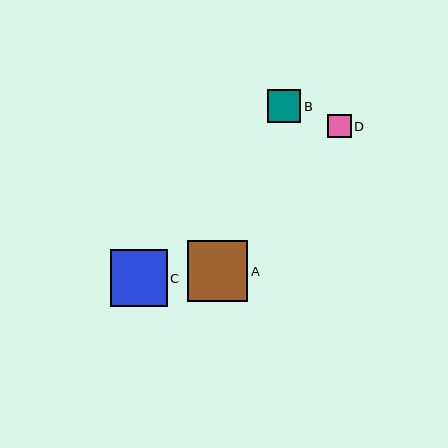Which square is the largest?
Square A is the largest with a size of approximately 60 pixels.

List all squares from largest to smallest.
From largest to smallest: A, C, B, D.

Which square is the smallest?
Square D is the smallest with a size of approximately 23 pixels.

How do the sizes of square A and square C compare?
Square A and square C are approximately the same size.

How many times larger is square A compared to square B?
Square A is approximately 1.8 times the size of square B.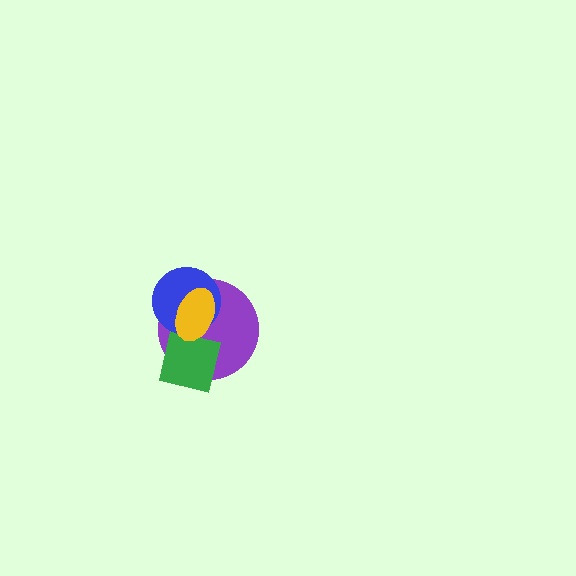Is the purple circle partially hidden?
Yes, it is partially covered by another shape.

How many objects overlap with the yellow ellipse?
3 objects overlap with the yellow ellipse.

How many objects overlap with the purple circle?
3 objects overlap with the purple circle.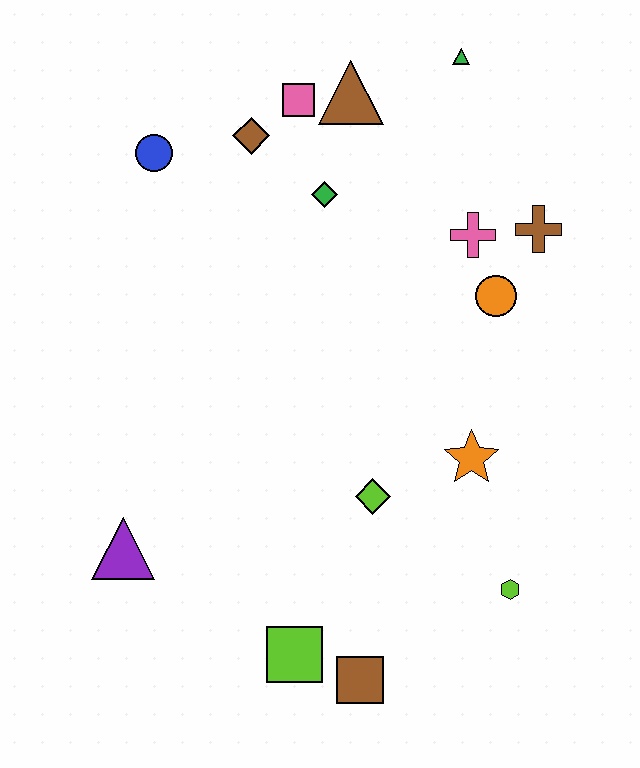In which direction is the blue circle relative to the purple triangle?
The blue circle is above the purple triangle.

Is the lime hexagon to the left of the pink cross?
No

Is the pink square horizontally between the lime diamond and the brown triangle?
No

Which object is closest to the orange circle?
The pink cross is closest to the orange circle.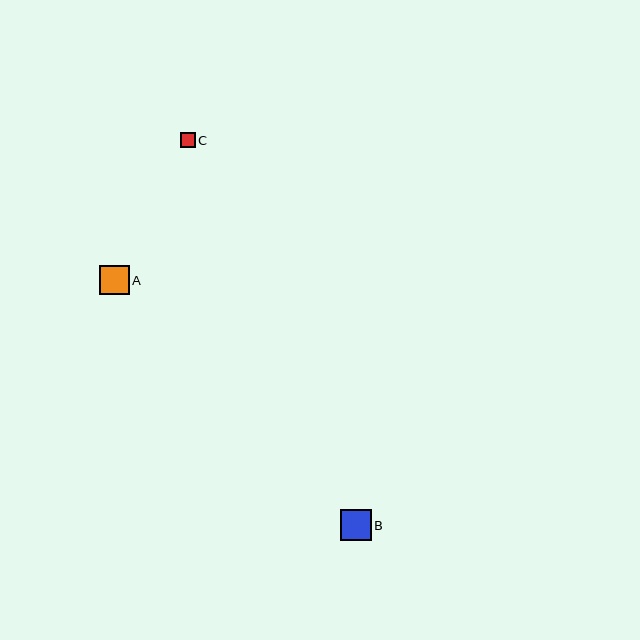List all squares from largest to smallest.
From largest to smallest: B, A, C.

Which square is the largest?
Square B is the largest with a size of approximately 31 pixels.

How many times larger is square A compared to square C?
Square A is approximately 2.0 times the size of square C.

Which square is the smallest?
Square C is the smallest with a size of approximately 15 pixels.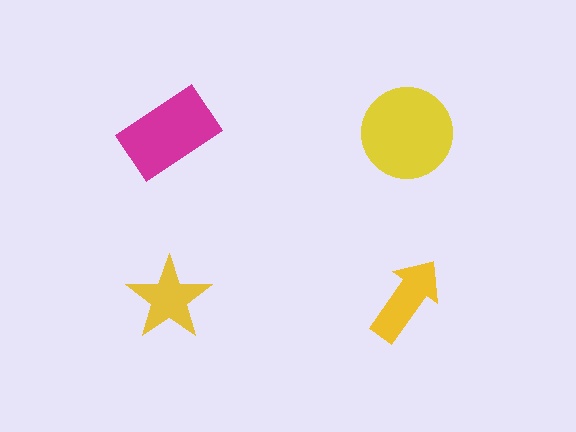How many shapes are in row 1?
2 shapes.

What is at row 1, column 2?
A yellow circle.